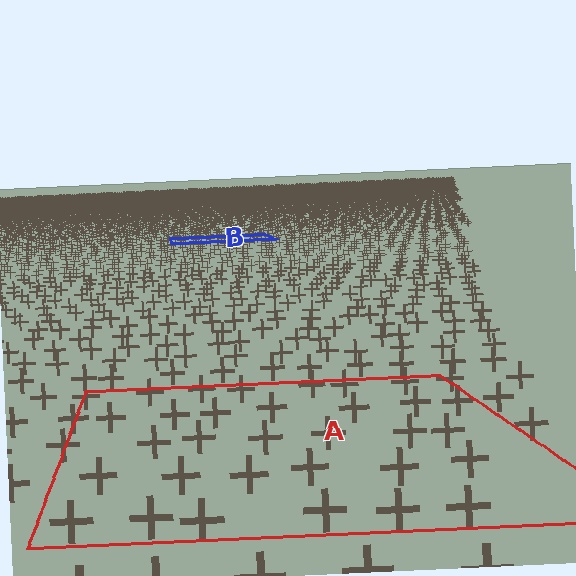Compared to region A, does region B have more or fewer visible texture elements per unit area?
Region B has more texture elements per unit area — they are packed more densely because it is farther away.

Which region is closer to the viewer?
Region A is closer. The texture elements there are larger and more spread out.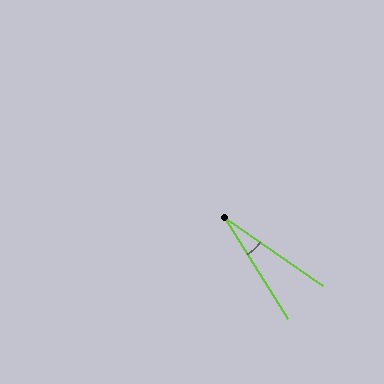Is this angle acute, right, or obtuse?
It is acute.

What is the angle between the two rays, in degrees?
Approximately 23 degrees.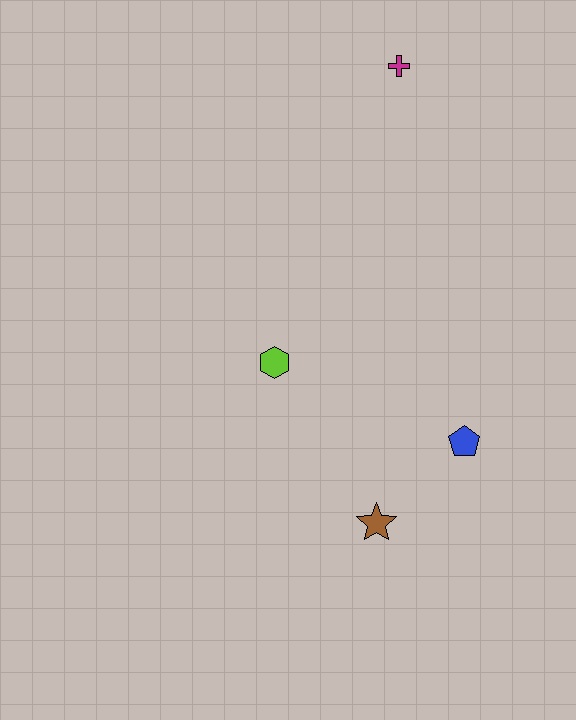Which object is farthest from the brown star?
The magenta cross is farthest from the brown star.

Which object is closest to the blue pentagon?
The brown star is closest to the blue pentagon.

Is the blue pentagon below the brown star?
No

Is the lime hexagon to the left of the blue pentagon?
Yes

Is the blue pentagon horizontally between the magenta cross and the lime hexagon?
No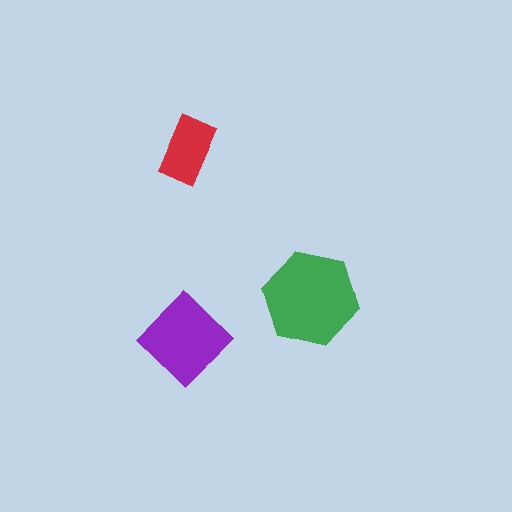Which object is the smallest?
The red rectangle.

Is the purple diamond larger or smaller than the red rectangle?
Larger.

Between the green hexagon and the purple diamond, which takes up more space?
The green hexagon.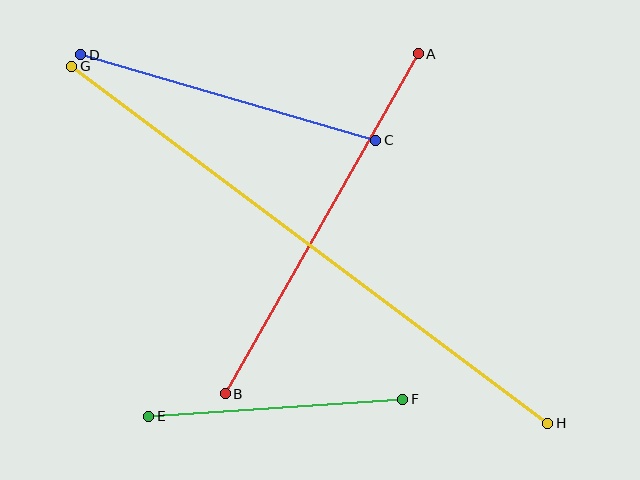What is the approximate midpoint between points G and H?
The midpoint is at approximately (310, 245) pixels.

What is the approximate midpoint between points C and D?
The midpoint is at approximately (228, 98) pixels.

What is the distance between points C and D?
The distance is approximately 307 pixels.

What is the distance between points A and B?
The distance is approximately 391 pixels.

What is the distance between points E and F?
The distance is approximately 255 pixels.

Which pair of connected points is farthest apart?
Points G and H are farthest apart.